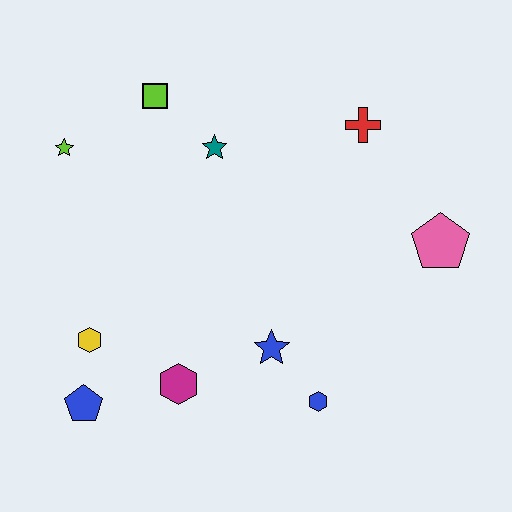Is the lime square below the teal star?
No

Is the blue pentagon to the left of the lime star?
No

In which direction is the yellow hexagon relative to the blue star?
The yellow hexagon is to the left of the blue star.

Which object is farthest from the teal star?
The blue pentagon is farthest from the teal star.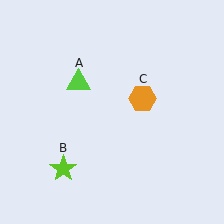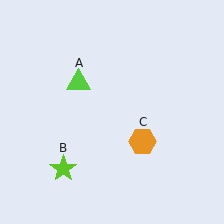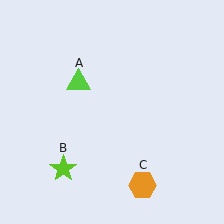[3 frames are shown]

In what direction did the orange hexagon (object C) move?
The orange hexagon (object C) moved down.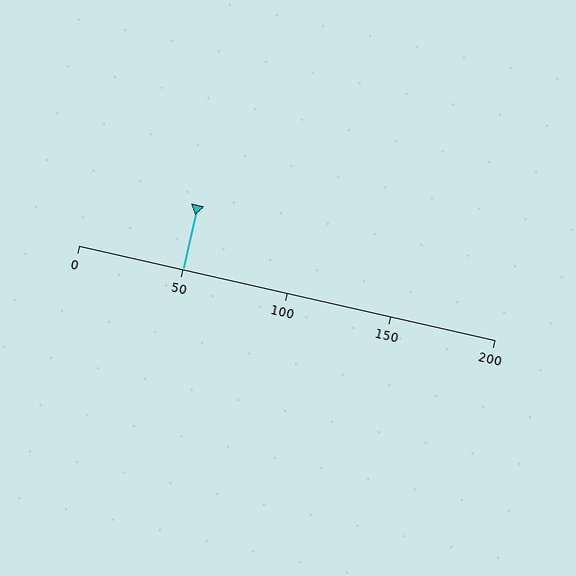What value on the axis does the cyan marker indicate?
The marker indicates approximately 50.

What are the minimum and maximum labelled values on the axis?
The axis runs from 0 to 200.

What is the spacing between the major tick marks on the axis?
The major ticks are spaced 50 apart.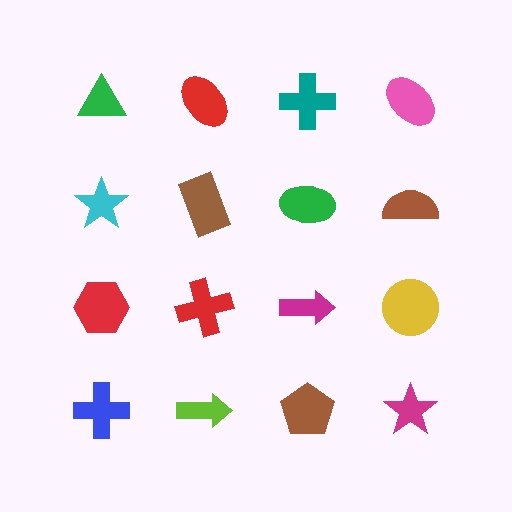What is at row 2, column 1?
A cyan star.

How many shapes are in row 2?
4 shapes.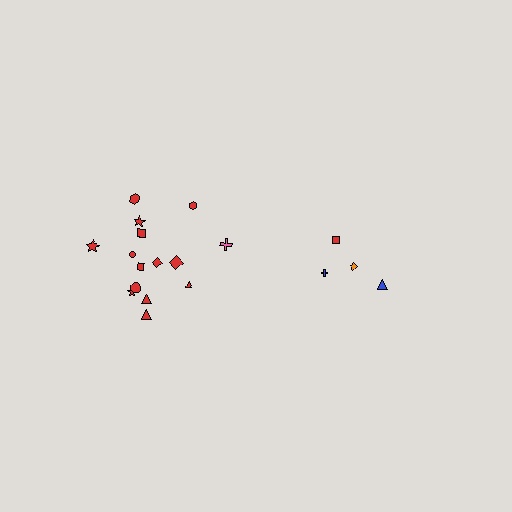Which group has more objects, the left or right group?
The left group.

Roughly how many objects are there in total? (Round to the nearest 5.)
Roughly 20 objects in total.